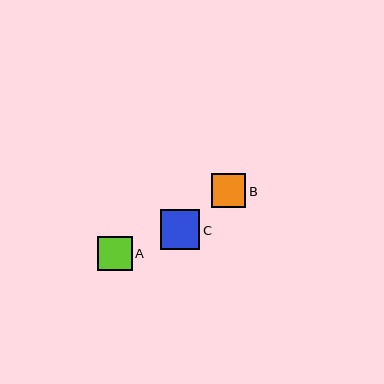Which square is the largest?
Square C is the largest with a size of approximately 39 pixels.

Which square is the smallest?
Square B is the smallest with a size of approximately 34 pixels.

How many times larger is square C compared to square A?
Square C is approximately 1.1 times the size of square A.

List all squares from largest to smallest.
From largest to smallest: C, A, B.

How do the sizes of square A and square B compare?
Square A and square B are approximately the same size.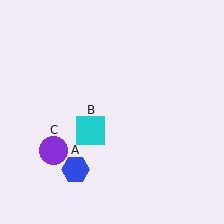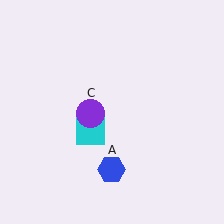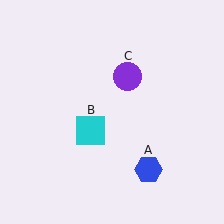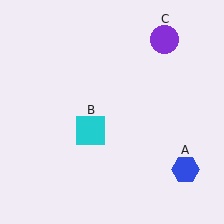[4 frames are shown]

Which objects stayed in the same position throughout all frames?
Cyan square (object B) remained stationary.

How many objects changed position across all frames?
2 objects changed position: blue hexagon (object A), purple circle (object C).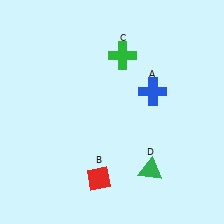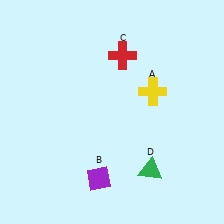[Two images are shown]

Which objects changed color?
A changed from blue to yellow. B changed from red to purple. C changed from green to red.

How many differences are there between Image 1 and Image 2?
There are 3 differences between the two images.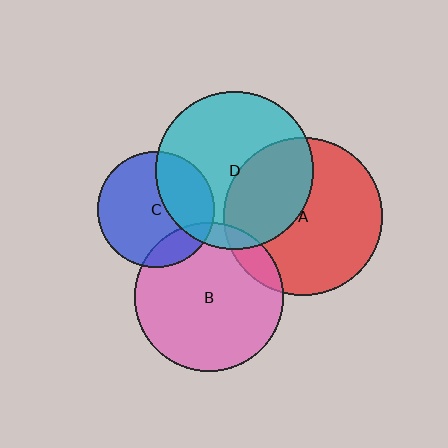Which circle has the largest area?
Circle A (red).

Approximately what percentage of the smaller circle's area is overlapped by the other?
Approximately 10%.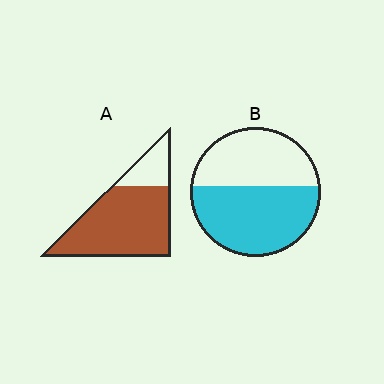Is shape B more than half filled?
Yes.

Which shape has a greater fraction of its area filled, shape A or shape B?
Shape A.